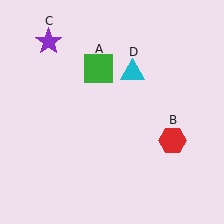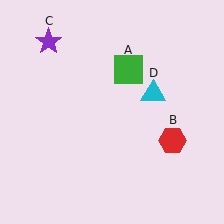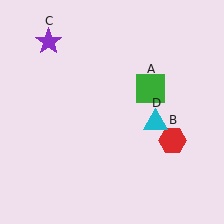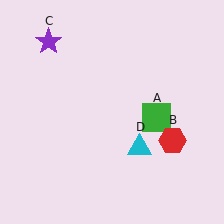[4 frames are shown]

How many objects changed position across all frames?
2 objects changed position: green square (object A), cyan triangle (object D).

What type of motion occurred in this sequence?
The green square (object A), cyan triangle (object D) rotated clockwise around the center of the scene.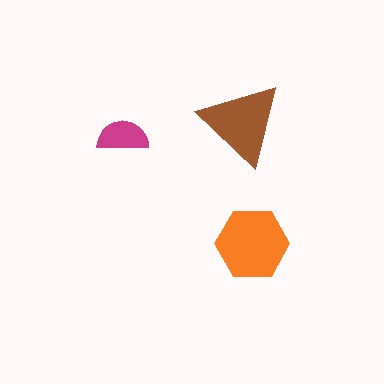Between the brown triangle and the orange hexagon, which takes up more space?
The orange hexagon.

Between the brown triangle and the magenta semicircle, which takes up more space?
The brown triangle.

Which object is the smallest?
The magenta semicircle.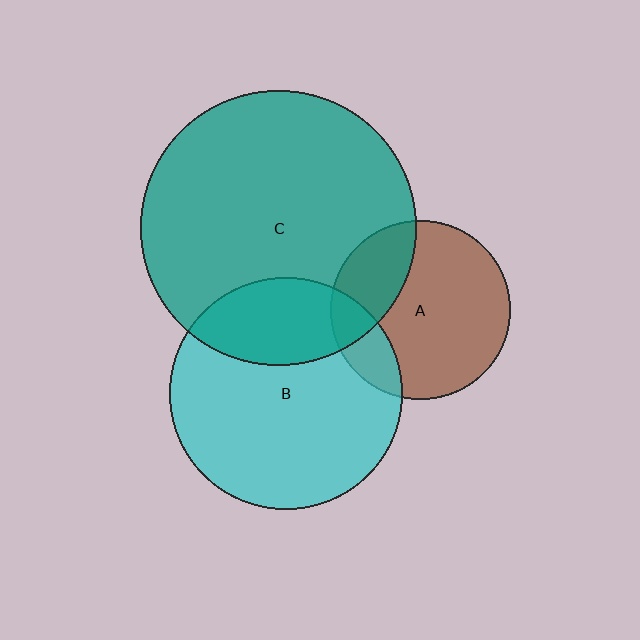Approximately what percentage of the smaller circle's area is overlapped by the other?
Approximately 15%.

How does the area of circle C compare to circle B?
Approximately 1.4 times.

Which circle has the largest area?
Circle C (teal).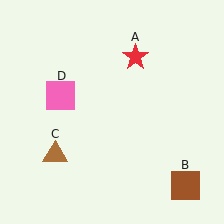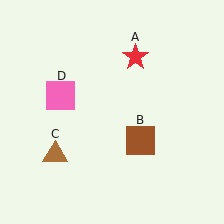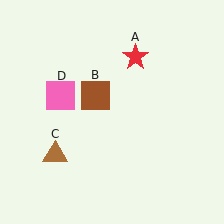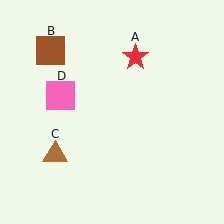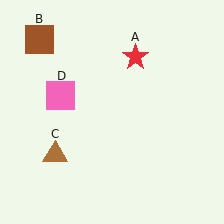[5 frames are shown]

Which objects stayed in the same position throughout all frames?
Red star (object A) and brown triangle (object C) and pink square (object D) remained stationary.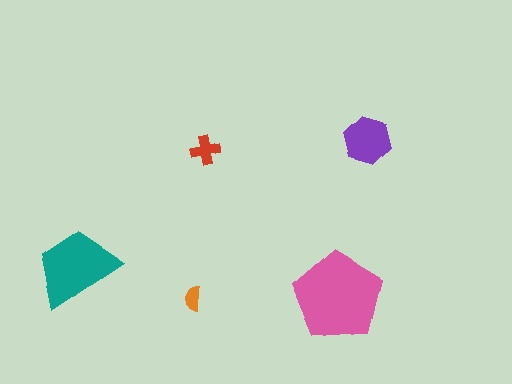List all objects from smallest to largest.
The orange semicircle, the red cross, the purple hexagon, the teal trapezoid, the pink pentagon.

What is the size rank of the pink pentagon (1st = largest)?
1st.